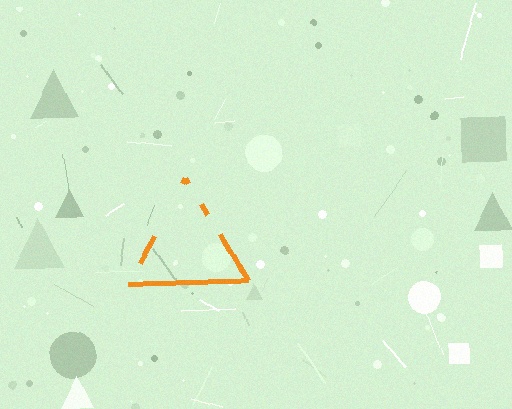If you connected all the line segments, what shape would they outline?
They would outline a triangle.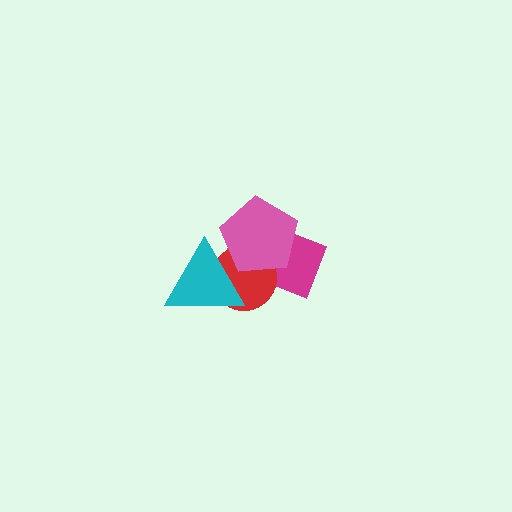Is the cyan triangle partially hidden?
Yes, it is partially covered by another shape.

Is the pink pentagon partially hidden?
No, no other shape covers it.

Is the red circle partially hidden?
Yes, it is partially covered by another shape.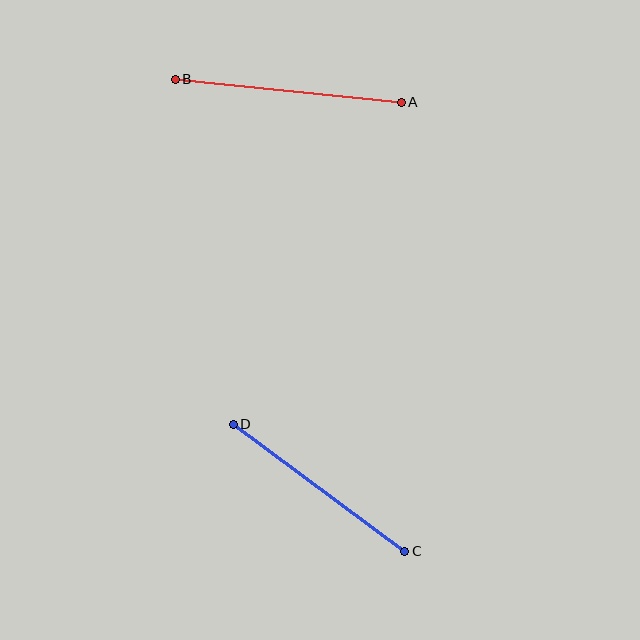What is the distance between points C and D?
The distance is approximately 213 pixels.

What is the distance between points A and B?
The distance is approximately 227 pixels.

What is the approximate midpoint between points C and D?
The midpoint is at approximately (319, 488) pixels.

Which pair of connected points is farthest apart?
Points A and B are farthest apart.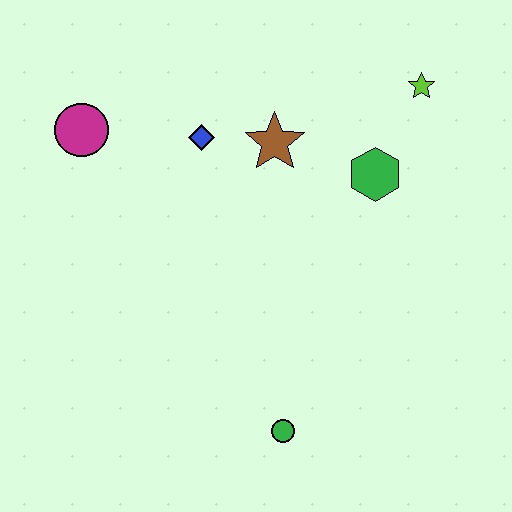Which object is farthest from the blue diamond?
The green circle is farthest from the blue diamond.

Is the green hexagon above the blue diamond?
No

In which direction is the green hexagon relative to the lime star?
The green hexagon is below the lime star.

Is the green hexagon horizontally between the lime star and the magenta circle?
Yes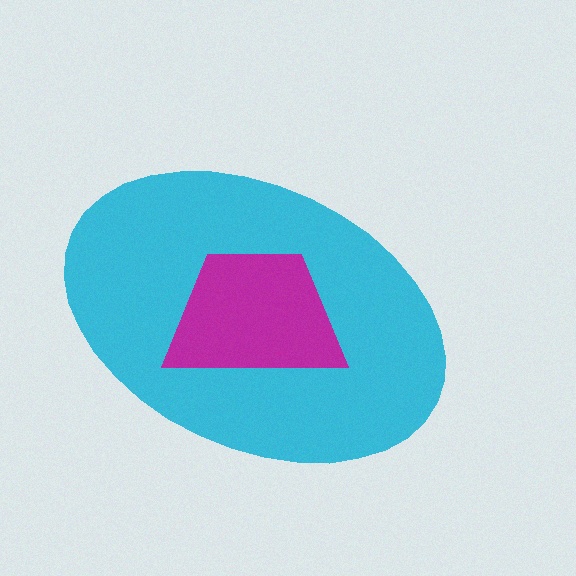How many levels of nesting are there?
2.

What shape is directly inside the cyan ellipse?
The magenta trapezoid.